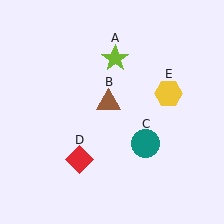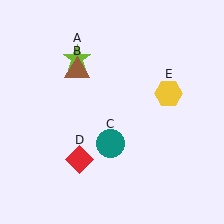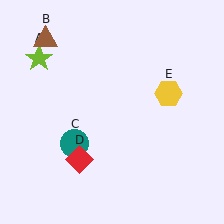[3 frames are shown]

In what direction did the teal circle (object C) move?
The teal circle (object C) moved left.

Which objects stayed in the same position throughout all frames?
Red diamond (object D) and yellow hexagon (object E) remained stationary.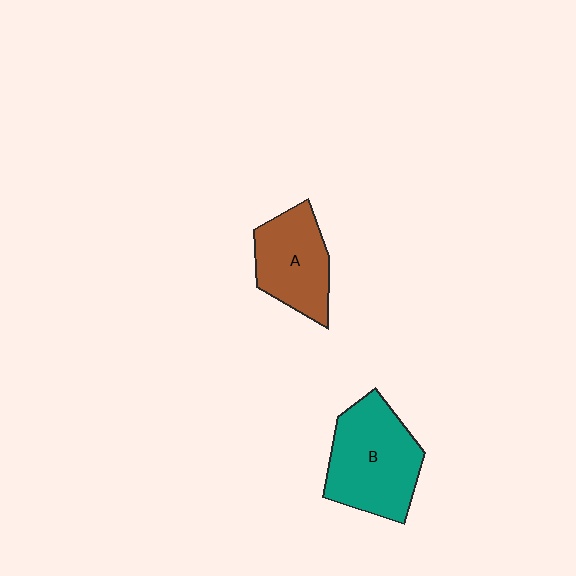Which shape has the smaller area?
Shape A (brown).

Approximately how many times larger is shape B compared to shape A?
Approximately 1.4 times.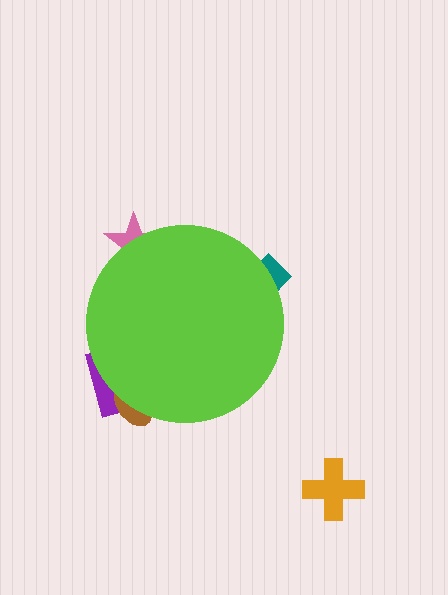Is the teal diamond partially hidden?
Yes, the teal diamond is partially hidden behind the lime circle.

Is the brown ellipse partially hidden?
Yes, the brown ellipse is partially hidden behind the lime circle.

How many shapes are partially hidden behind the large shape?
4 shapes are partially hidden.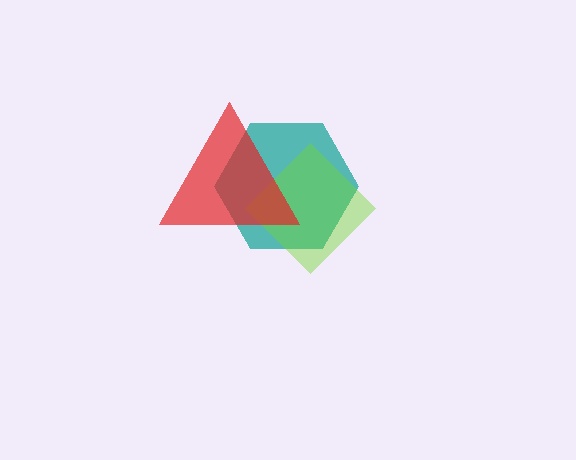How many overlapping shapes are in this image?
There are 3 overlapping shapes in the image.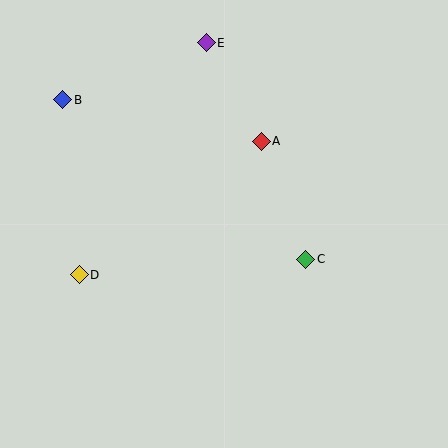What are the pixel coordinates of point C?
Point C is at (306, 259).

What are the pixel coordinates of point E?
Point E is at (206, 43).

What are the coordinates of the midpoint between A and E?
The midpoint between A and E is at (234, 92).